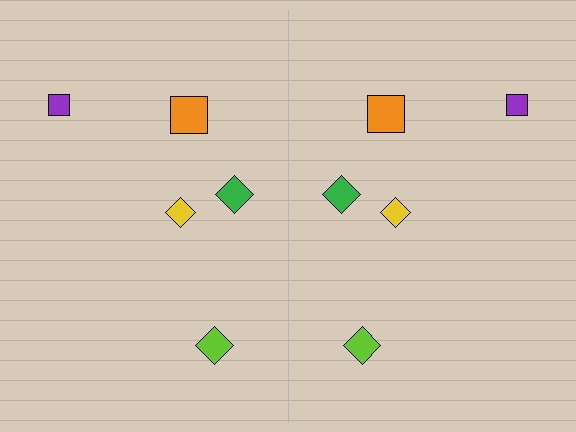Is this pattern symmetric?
Yes, this pattern has bilateral (reflection) symmetry.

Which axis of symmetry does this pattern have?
The pattern has a vertical axis of symmetry running through the center of the image.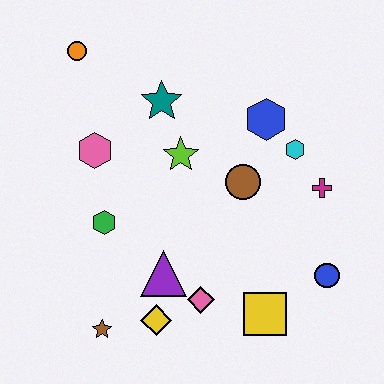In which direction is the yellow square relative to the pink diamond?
The yellow square is to the right of the pink diamond.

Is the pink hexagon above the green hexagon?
Yes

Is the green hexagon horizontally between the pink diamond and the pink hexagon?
Yes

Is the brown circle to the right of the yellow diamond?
Yes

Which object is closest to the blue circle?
The yellow square is closest to the blue circle.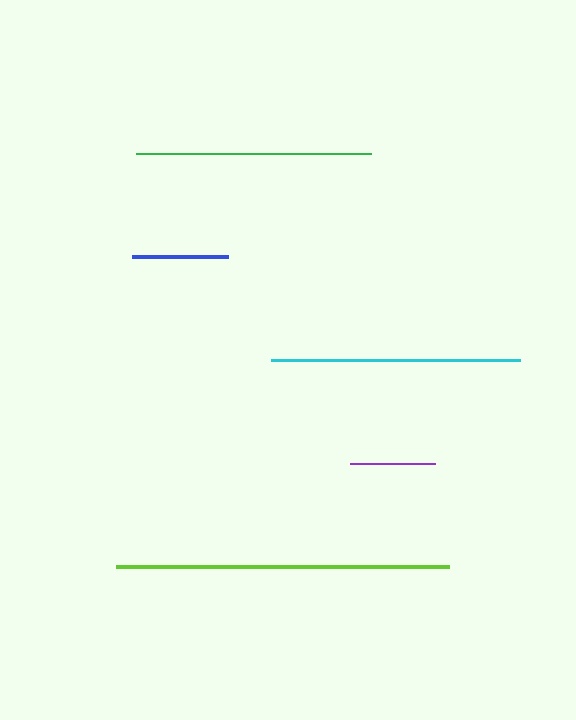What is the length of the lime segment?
The lime segment is approximately 333 pixels long.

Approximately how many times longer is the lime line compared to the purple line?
The lime line is approximately 3.9 times the length of the purple line.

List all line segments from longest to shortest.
From longest to shortest: lime, cyan, green, blue, purple.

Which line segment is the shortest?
The purple line is the shortest at approximately 85 pixels.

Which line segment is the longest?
The lime line is the longest at approximately 333 pixels.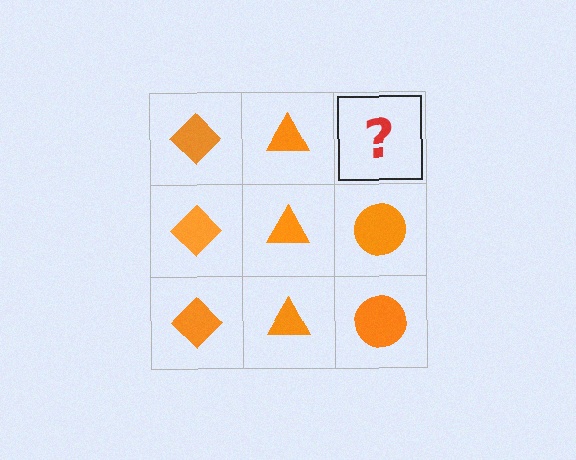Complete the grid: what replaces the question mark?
The question mark should be replaced with an orange circle.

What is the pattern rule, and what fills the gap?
The rule is that each column has a consistent shape. The gap should be filled with an orange circle.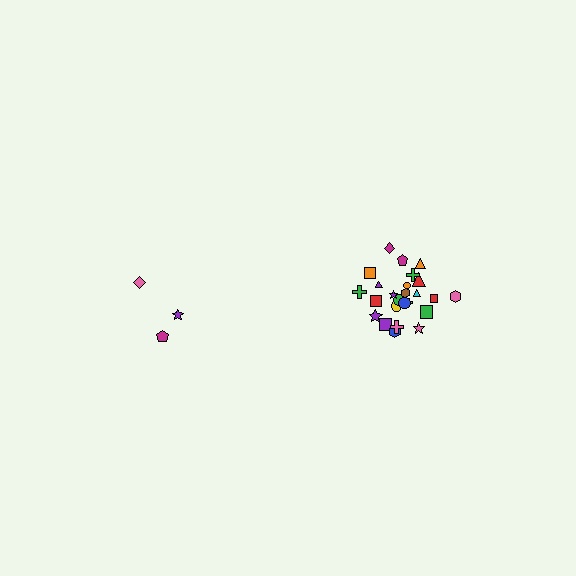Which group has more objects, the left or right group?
The right group.